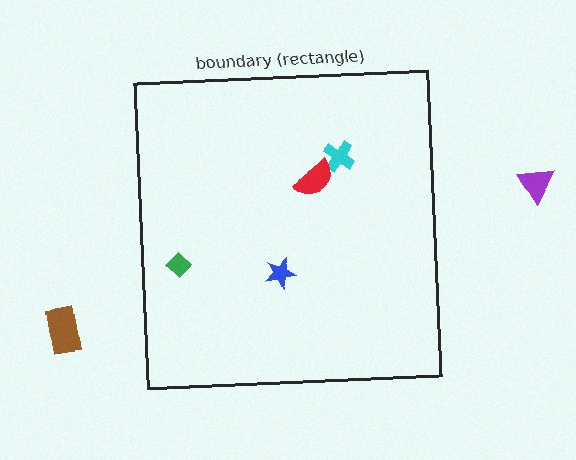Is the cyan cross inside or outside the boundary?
Inside.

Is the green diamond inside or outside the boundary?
Inside.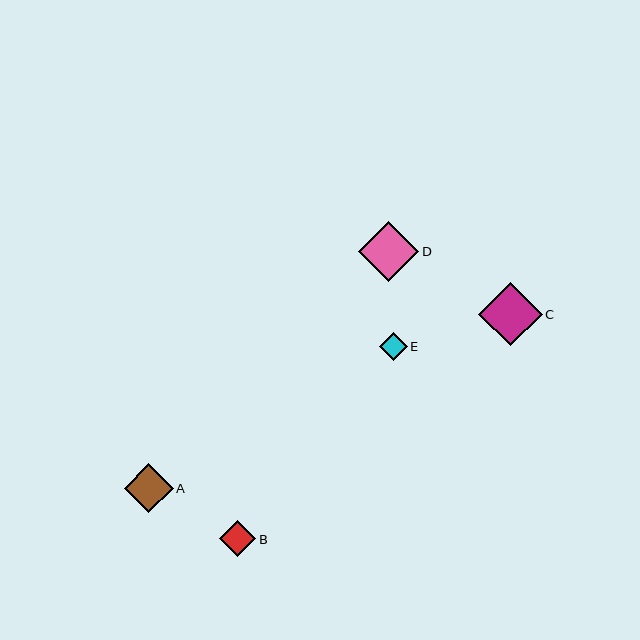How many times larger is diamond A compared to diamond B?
Diamond A is approximately 1.3 times the size of diamond B.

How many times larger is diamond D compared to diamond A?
Diamond D is approximately 1.2 times the size of diamond A.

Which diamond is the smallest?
Diamond E is the smallest with a size of approximately 28 pixels.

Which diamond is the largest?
Diamond C is the largest with a size of approximately 64 pixels.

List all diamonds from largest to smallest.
From largest to smallest: C, D, A, B, E.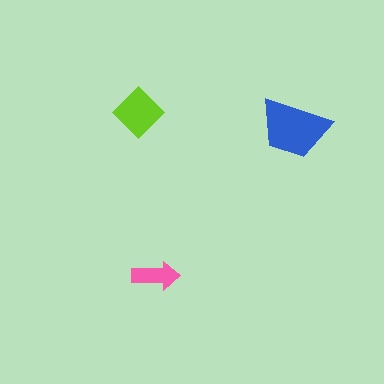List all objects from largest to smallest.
The blue trapezoid, the lime diamond, the pink arrow.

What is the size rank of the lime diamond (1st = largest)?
2nd.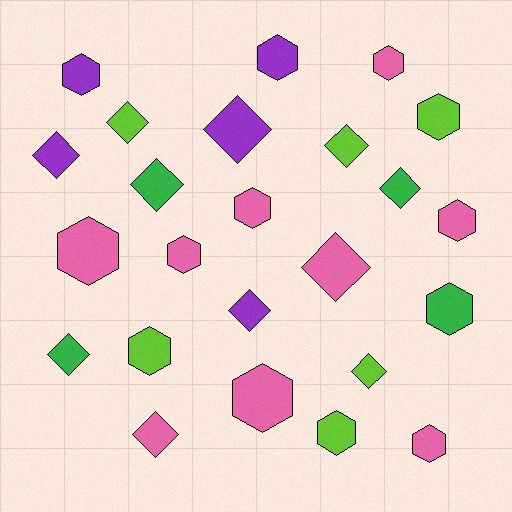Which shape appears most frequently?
Hexagon, with 13 objects.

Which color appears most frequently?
Pink, with 9 objects.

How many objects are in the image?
There are 24 objects.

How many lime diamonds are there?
There are 3 lime diamonds.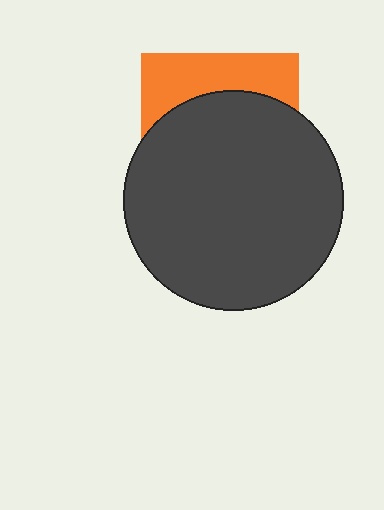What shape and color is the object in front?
The object in front is a dark gray circle.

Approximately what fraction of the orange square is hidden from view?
Roughly 70% of the orange square is hidden behind the dark gray circle.